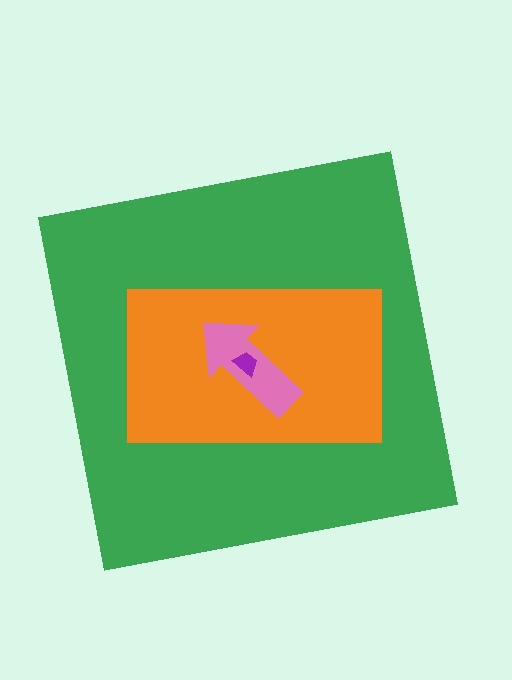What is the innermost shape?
The purple trapezoid.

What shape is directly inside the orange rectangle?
The pink arrow.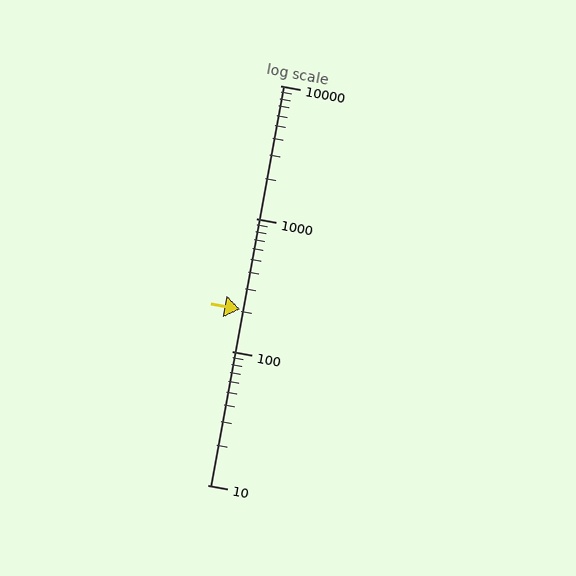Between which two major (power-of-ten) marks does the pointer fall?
The pointer is between 100 and 1000.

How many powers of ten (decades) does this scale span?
The scale spans 3 decades, from 10 to 10000.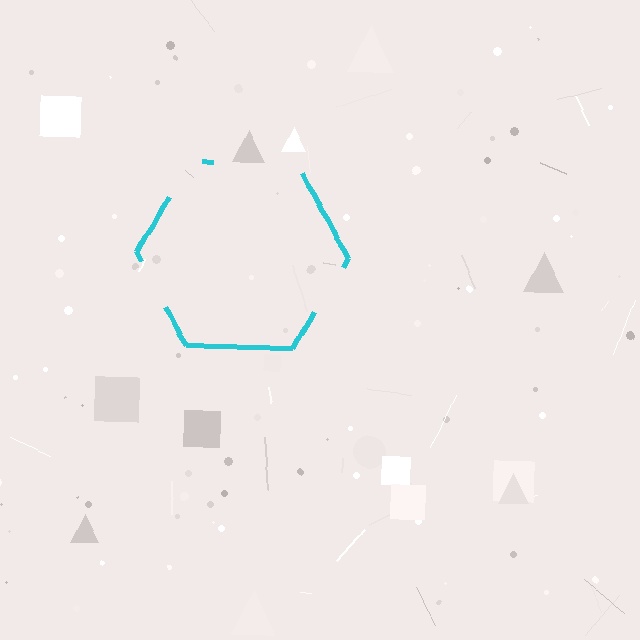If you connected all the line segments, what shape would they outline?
They would outline a hexagon.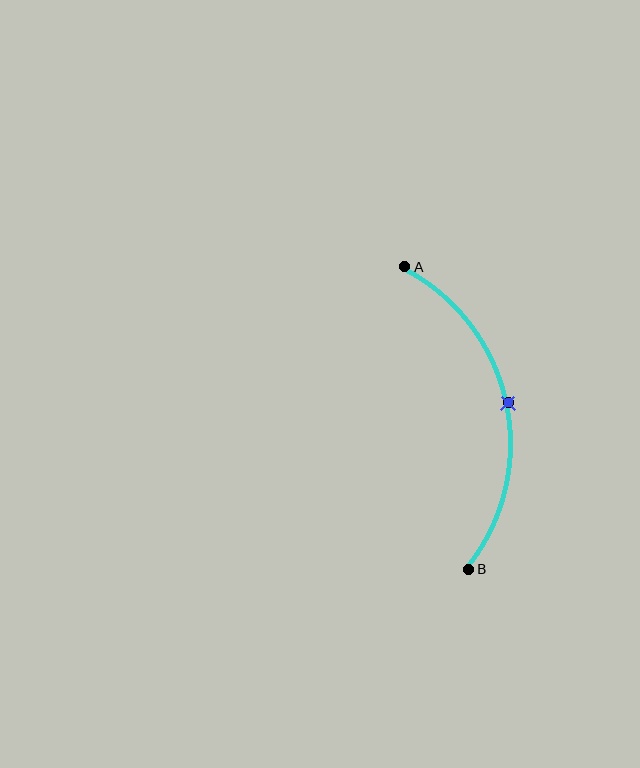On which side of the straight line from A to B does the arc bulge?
The arc bulges to the right of the straight line connecting A and B.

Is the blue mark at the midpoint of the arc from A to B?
Yes. The blue mark lies on the arc at equal arc-length from both A and B — it is the arc midpoint.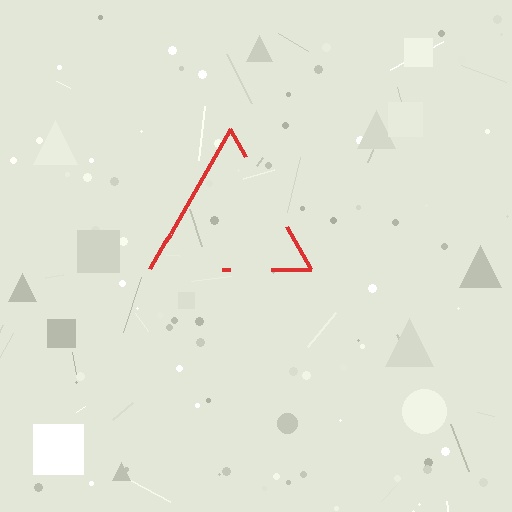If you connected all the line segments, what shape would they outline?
They would outline a triangle.